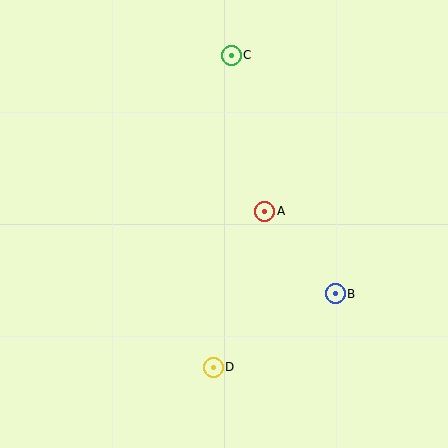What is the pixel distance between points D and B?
The distance between D and B is 143 pixels.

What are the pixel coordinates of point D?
Point D is at (213, 367).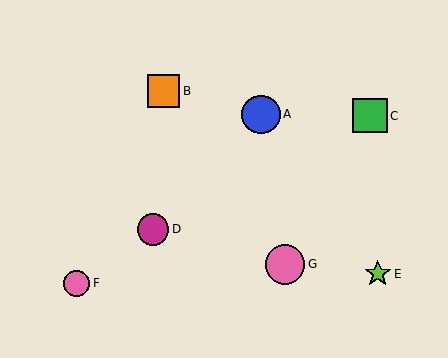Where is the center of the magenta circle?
The center of the magenta circle is at (153, 229).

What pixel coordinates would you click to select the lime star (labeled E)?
Click at (378, 274) to select the lime star E.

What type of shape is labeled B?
Shape B is an orange square.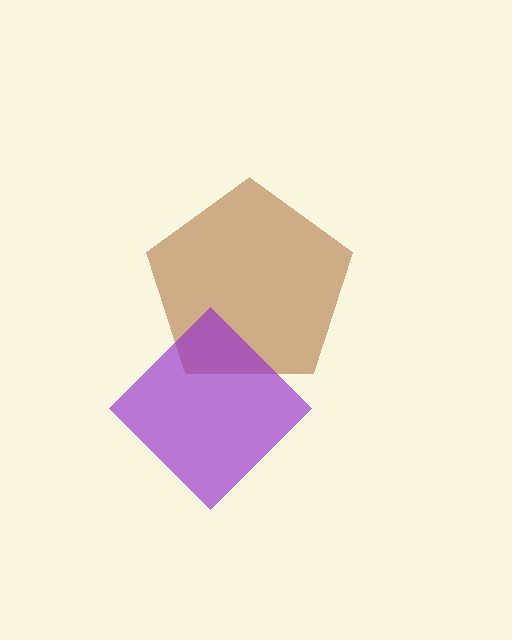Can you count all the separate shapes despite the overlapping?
Yes, there are 2 separate shapes.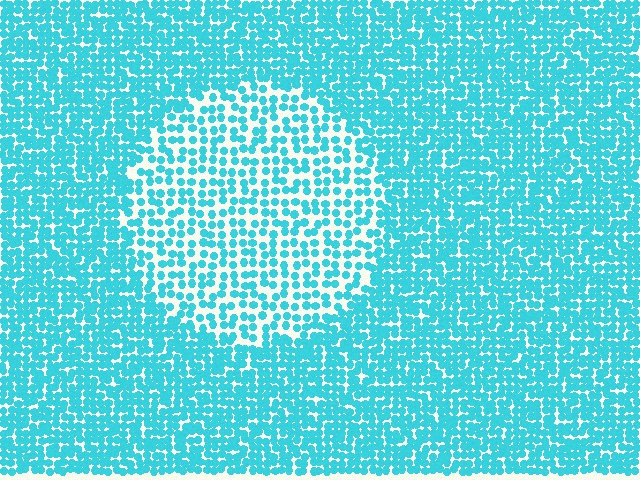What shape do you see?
I see a circle.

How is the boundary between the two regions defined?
The boundary is defined by a change in element density (approximately 1.9x ratio). All elements are the same color, size, and shape.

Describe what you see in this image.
The image contains small cyan elements arranged at two different densities. A circle-shaped region is visible where the elements are less densely packed than the surrounding area.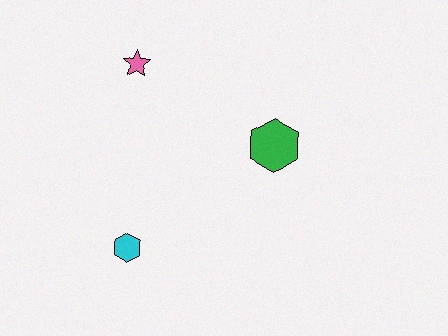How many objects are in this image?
There are 3 objects.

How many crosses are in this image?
There are no crosses.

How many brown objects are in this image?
There are no brown objects.